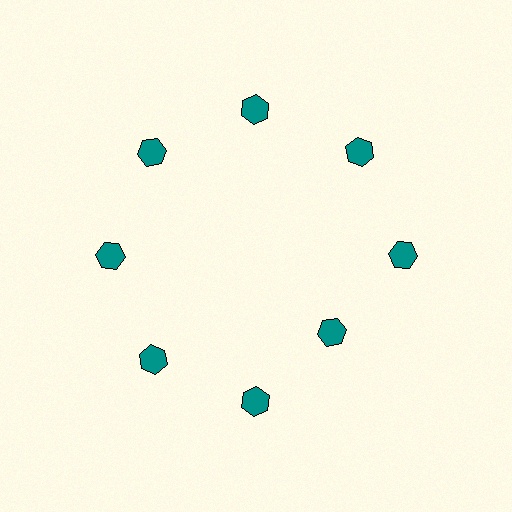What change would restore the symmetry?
The symmetry would be restored by moving it outward, back onto the ring so that all 8 hexagons sit at equal angles and equal distance from the center.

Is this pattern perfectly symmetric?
No. The 8 teal hexagons are arranged in a ring, but one element near the 4 o'clock position is pulled inward toward the center, breaking the 8-fold rotational symmetry.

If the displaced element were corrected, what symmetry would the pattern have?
It would have 8-fold rotational symmetry — the pattern would map onto itself every 45 degrees.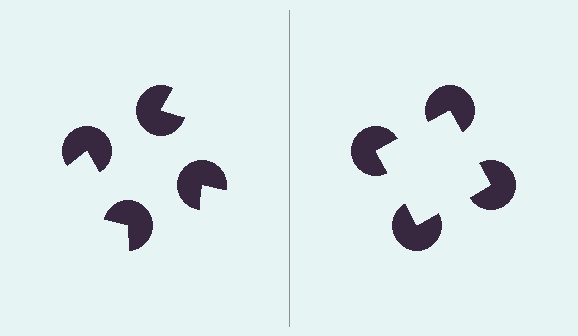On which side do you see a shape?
An illusory square appears on the right side. On the left side the wedge cuts are rotated, so no coherent shape forms.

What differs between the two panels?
The pac-man discs are positioned identically on both sides; only the wedge orientations differ. On the right they align to a square; on the left they are misaligned.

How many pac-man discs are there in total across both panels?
8 — 4 on each side.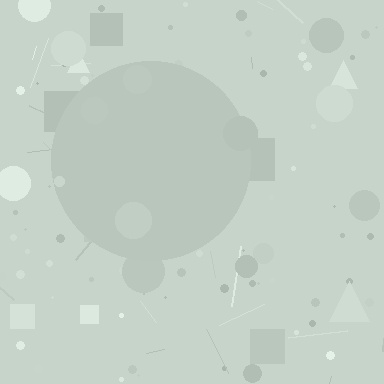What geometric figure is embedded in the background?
A circle is embedded in the background.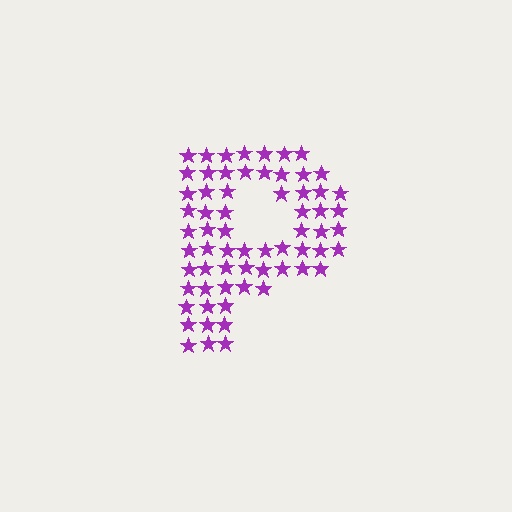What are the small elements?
The small elements are stars.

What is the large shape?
The large shape is the letter P.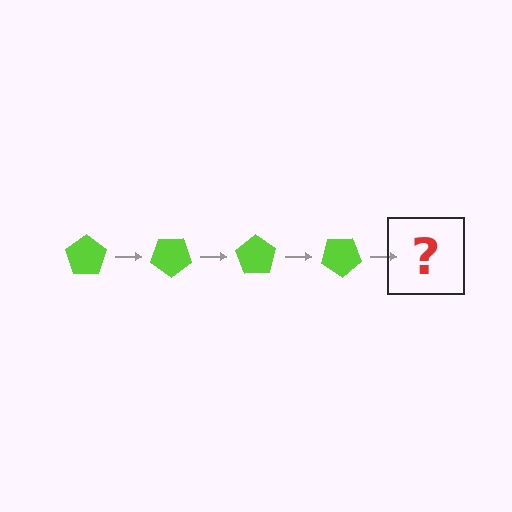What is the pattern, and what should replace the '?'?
The pattern is that the pentagon rotates 35 degrees each step. The '?' should be a lime pentagon rotated 140 degrees.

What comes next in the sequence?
The next element should be a lime pentagon rotated 140 degrees.